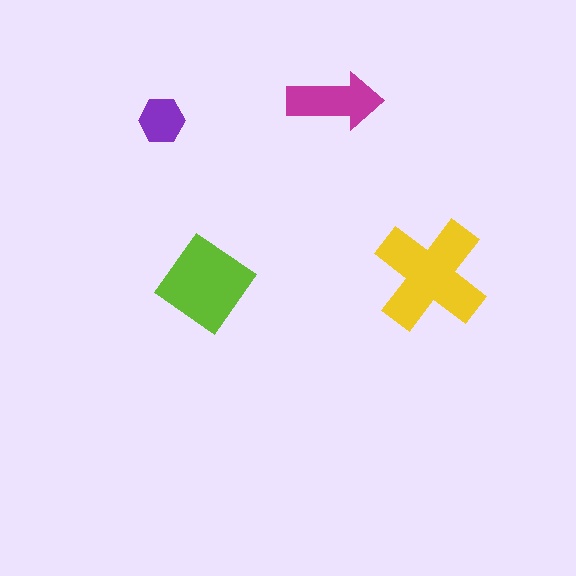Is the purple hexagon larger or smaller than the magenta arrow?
Smaller.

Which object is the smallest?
The purple hexagon.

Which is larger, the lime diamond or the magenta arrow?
The lime diamond.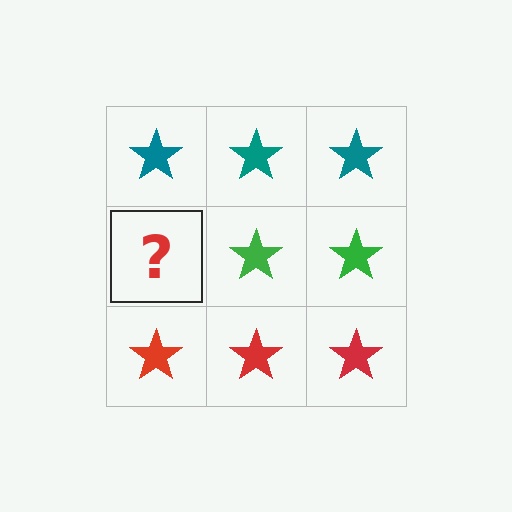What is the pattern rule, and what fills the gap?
The rule is that each row has a consistent color. The gap should be filled with a green star.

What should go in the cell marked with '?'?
The missing cell should contain a green star.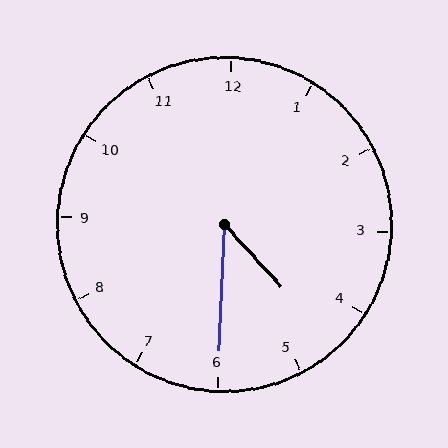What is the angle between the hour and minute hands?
Approximately 45 degrees.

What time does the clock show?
4:30.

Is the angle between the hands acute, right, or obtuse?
It is acute.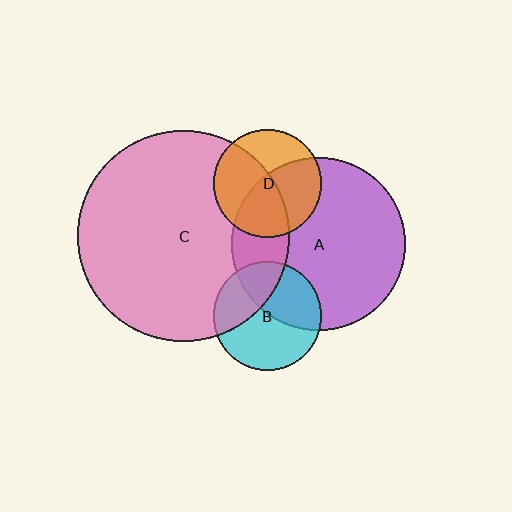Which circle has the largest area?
Circle C (pink).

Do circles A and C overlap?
Yes.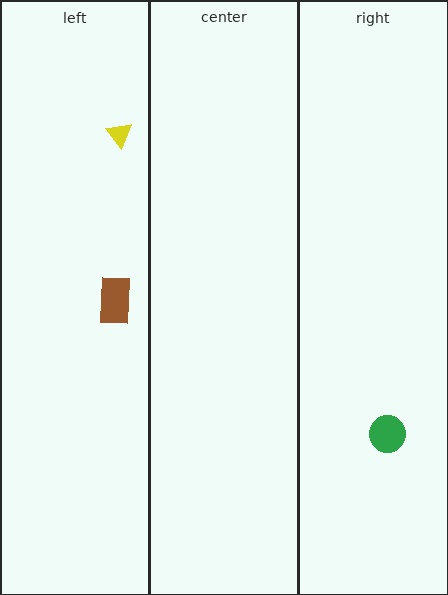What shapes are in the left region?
The yellow triangle, the brown rectangle.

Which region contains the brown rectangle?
The left region.